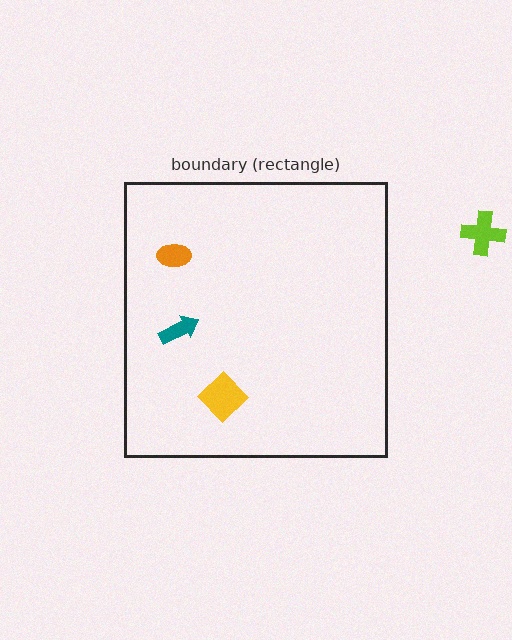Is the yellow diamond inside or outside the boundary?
Inside.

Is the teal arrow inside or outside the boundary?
Inside.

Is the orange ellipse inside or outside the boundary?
Inside.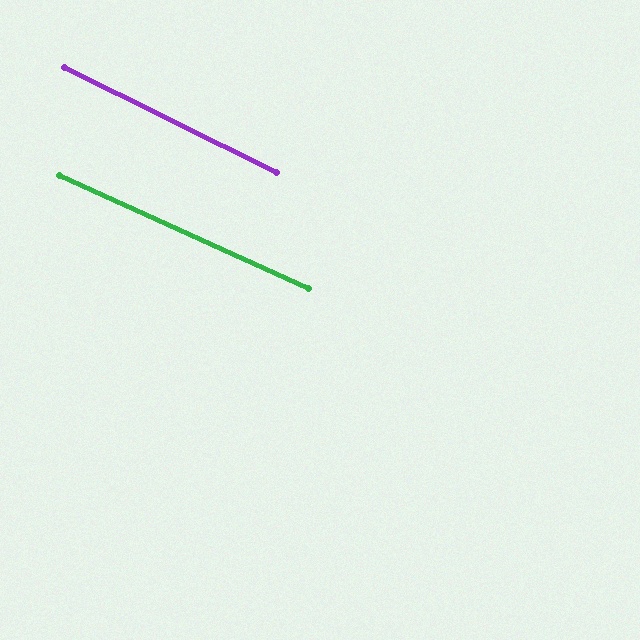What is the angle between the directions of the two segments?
Approximately 2 degrees.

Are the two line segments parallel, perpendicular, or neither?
Parallel — their directions differ by only 2.0°.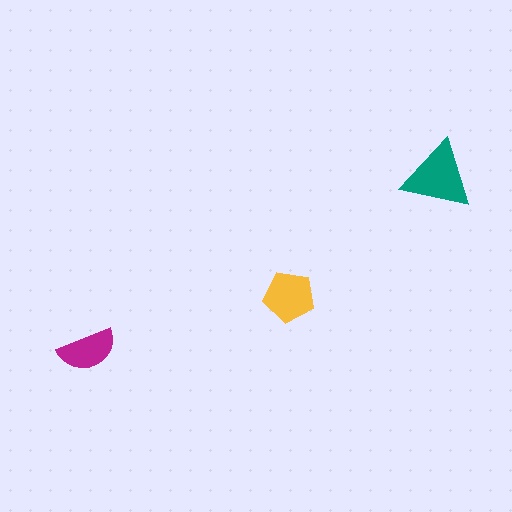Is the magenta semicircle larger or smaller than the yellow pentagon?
Smaller.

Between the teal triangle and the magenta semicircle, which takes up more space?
The teal triangle.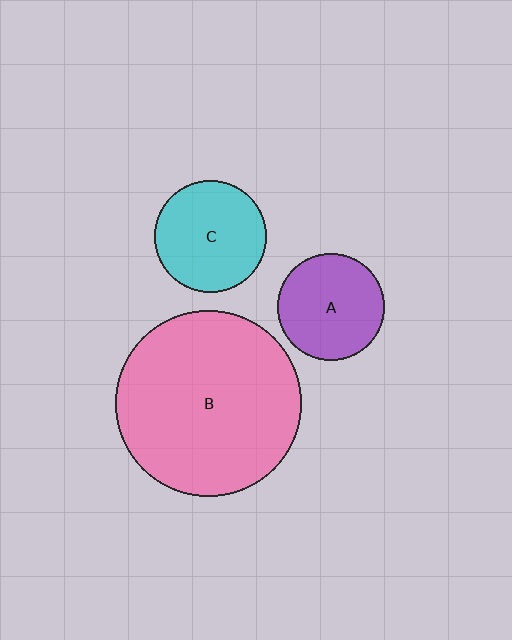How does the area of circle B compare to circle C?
Approximately 2.7 times.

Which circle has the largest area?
Circle B (pink).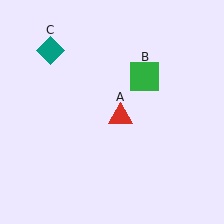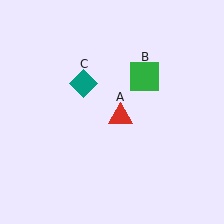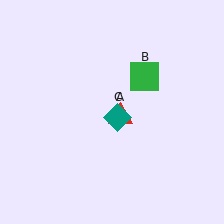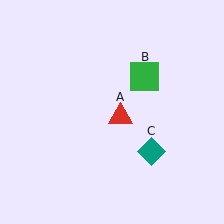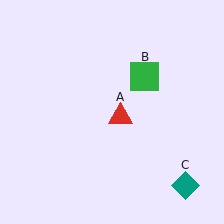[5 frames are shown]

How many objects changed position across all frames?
1 object changed position: teal diamond (object C).